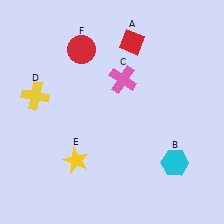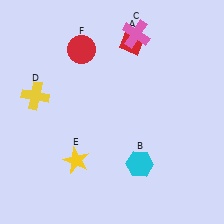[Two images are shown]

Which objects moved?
The objects that moved are: the cyan hexagon (B), the pink cross (C).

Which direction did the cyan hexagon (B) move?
The cyan hexagon (B) moved left.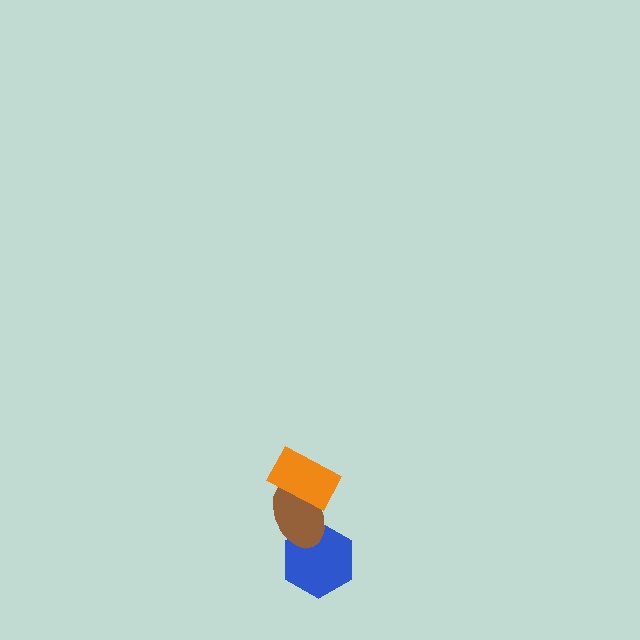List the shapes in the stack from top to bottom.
From top to bottom: the orange rectangle, the brown ellipse, the blue hexagon.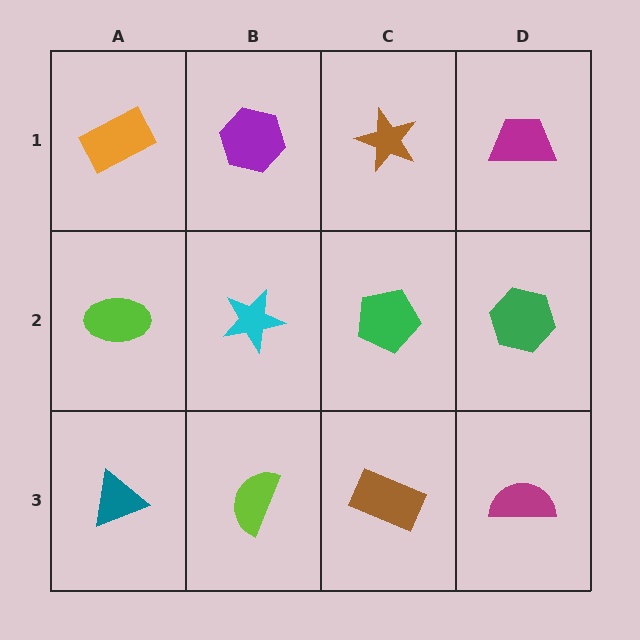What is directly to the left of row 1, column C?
A purple hexagon.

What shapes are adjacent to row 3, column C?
A green pentagon (row 2, column C), a lime semicircle (row 3, column B), a magenta semicircle (row 3, column D).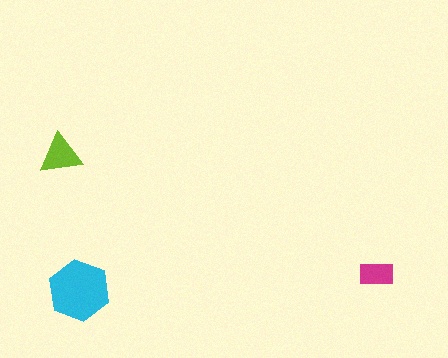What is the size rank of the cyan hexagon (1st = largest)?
1st.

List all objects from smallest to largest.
The magenta rectangle, the lime triangle, the cyan hexagon.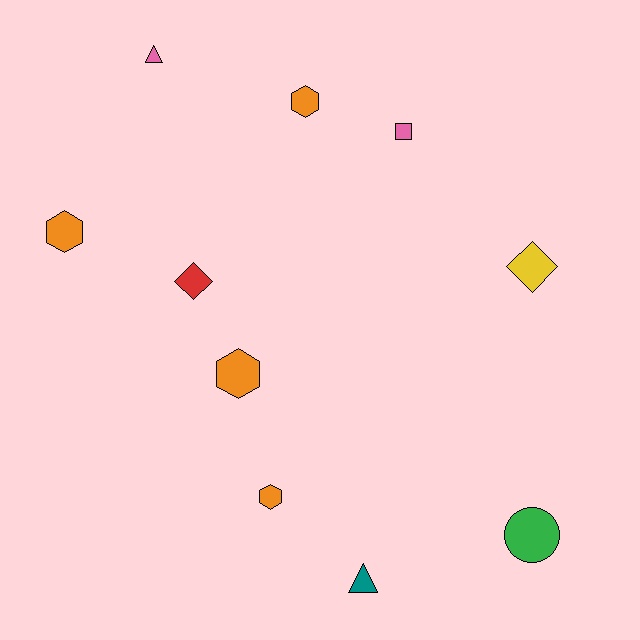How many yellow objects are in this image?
There is 1 yellow object.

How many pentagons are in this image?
There are no pentagons.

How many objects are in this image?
There are 10 objects.